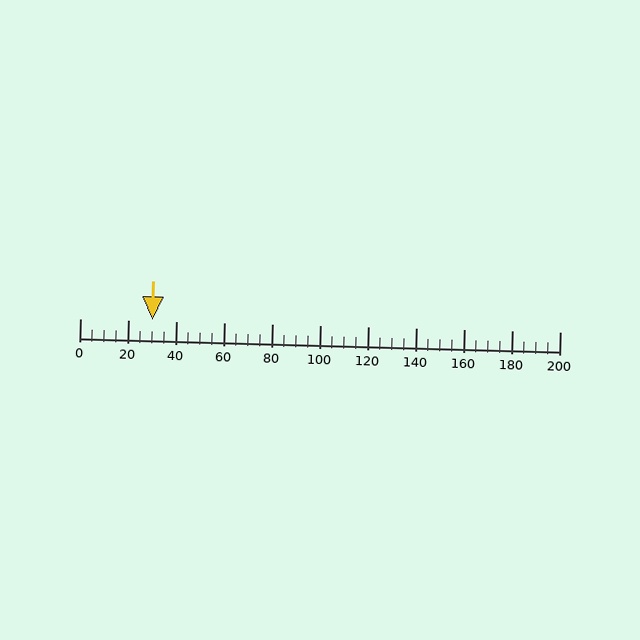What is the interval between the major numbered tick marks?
The major tick marks are spaced 20 units apart.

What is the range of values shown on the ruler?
The ruler shows values from 0 to 200.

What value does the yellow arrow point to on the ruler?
The yellow arrow points to approximately 30.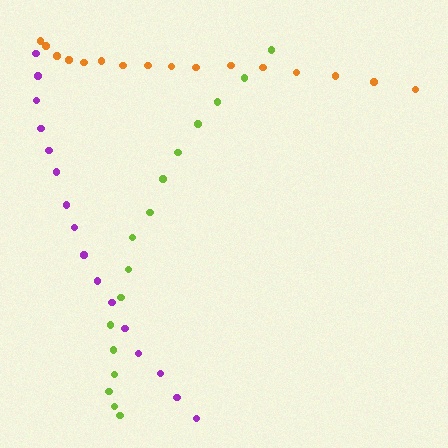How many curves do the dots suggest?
There are 3 distinct paths.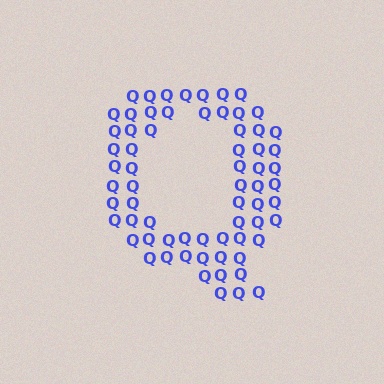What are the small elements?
The small elements are letter Q's.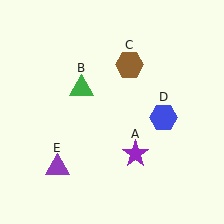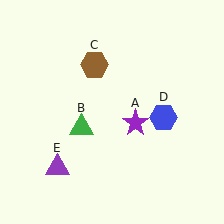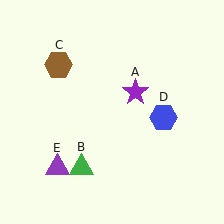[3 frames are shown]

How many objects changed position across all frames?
3 objects changed position: purple star (object A), green triangle (object B), brown hexagon (object C).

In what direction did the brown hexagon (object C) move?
The brown hexagon (object C) moved left.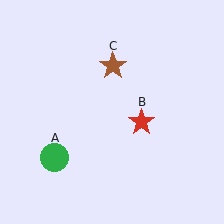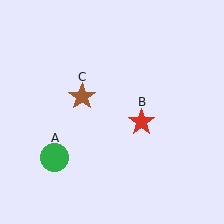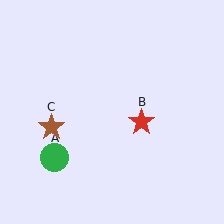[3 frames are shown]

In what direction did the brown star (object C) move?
The brown star (object C) moved down and to the left.